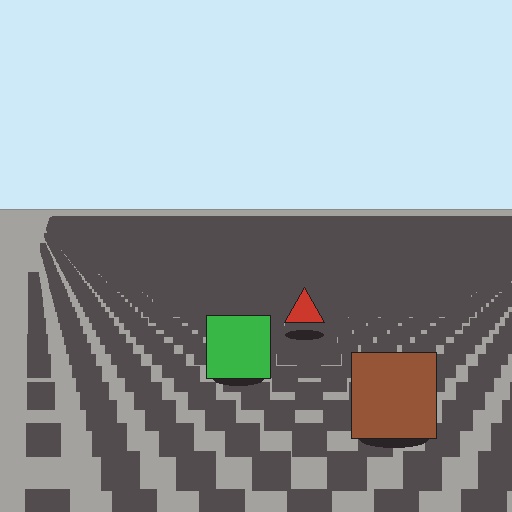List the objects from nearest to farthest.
From nearest to farthest: the brown square, the green square, the red triangle.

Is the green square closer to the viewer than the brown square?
No. The brown square is closer — you can tell from the texture gradient: the ground texture is coarser near it.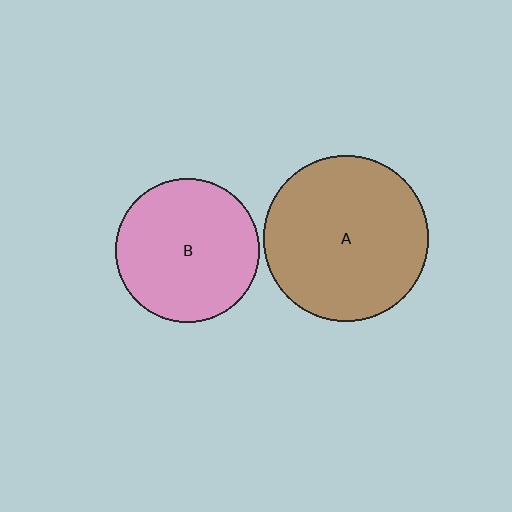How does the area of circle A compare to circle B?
Approximately 1.3 times.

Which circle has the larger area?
Circle A (brown).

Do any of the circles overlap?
No, none of the circles overlap.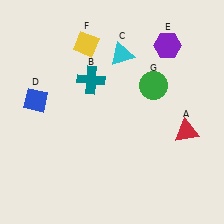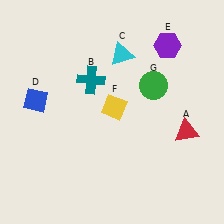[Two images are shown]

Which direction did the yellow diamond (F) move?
The yellow diamond (F) moved down.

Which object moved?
The yellow diamond (F) moved down.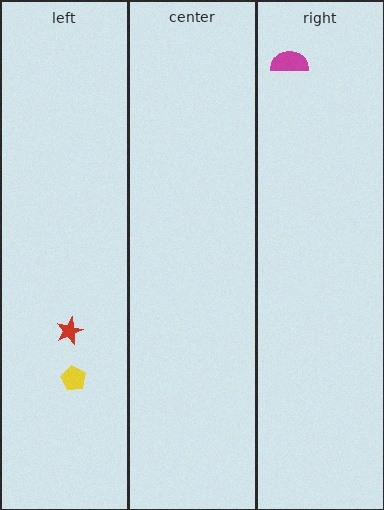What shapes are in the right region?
The magenta semicircle.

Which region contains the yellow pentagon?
The left region.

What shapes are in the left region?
The red star, the yellow pentagon.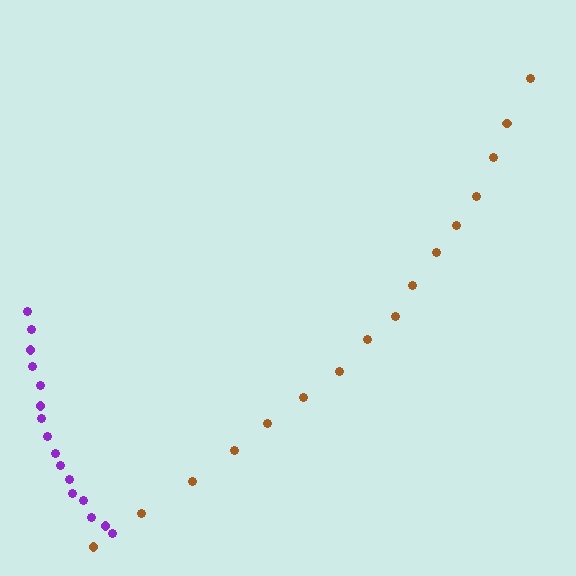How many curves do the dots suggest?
There are 2 distinct paths.